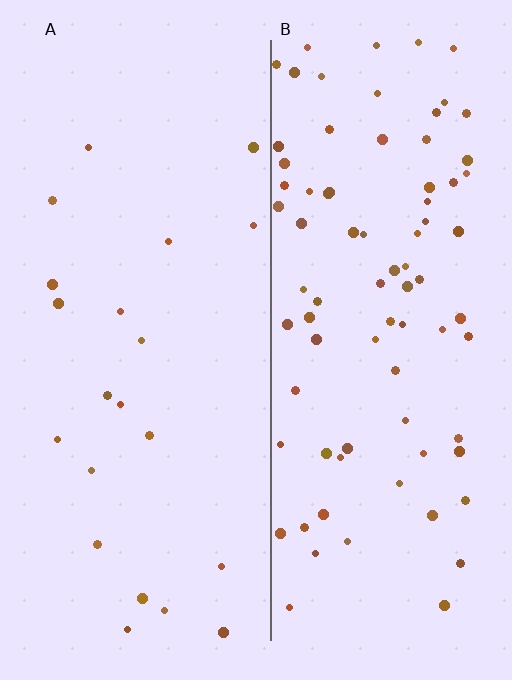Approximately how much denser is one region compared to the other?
Approximately 4.0× — region B over region A.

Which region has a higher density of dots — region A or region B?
B (the right).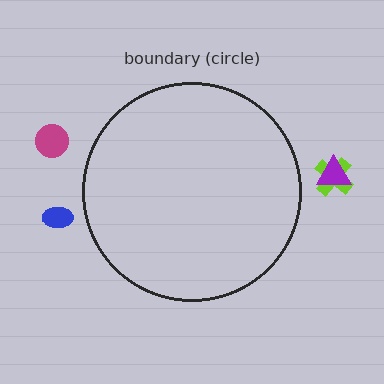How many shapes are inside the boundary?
0 inside, 4 outside.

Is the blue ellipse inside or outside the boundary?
Outside.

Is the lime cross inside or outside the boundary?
Outside.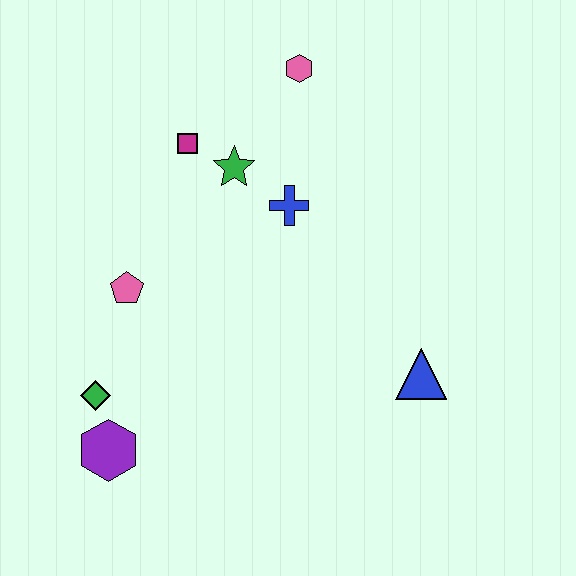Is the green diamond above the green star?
No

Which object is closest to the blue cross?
The green star is closest to the blue cross.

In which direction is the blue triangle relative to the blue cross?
The blue triangle is below the blue cross.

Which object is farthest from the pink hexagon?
The purple hexagon is farthest from the pink hexagon.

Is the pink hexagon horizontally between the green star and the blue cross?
No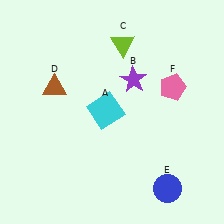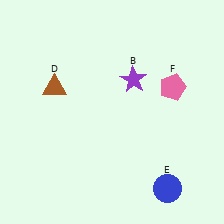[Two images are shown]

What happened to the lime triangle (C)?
The lime triangle (C) was removed in Image 2. It was in the top-right area of Image 1.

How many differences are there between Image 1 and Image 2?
There are 2 differences between the two images.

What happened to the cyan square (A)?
The cyan square (A) was removed in Image 2. It was in the top-left area of Image 1.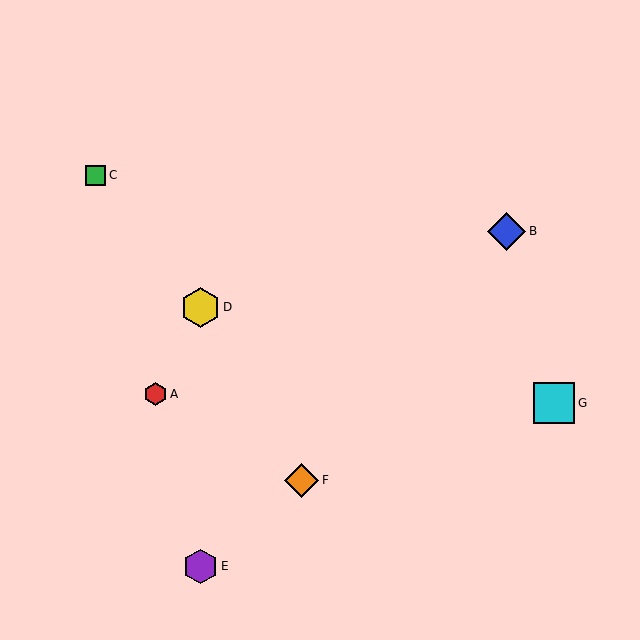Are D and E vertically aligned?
Yes, both are at x≈200.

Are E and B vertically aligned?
No, E is at x≈200 and B is at x≈506.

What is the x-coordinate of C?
Object C is at x≈96.